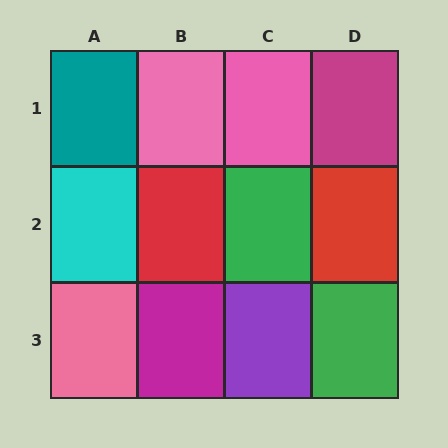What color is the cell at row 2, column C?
Green.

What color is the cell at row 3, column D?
Green.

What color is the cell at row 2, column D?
Red.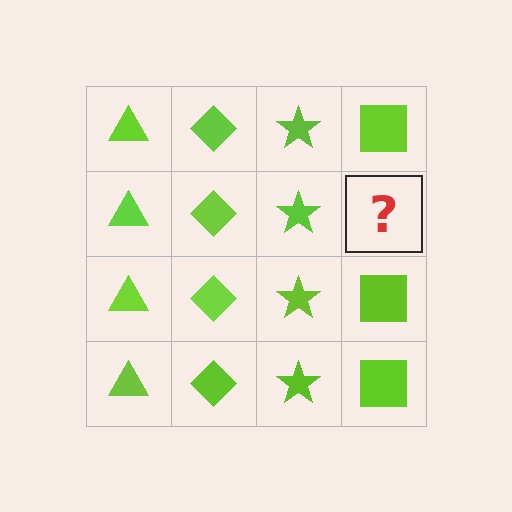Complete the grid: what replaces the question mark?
The question mark should be replaced with a lime square.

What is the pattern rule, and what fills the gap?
The rule is that each column has a consistent shape. The gap should be filled with a lime square.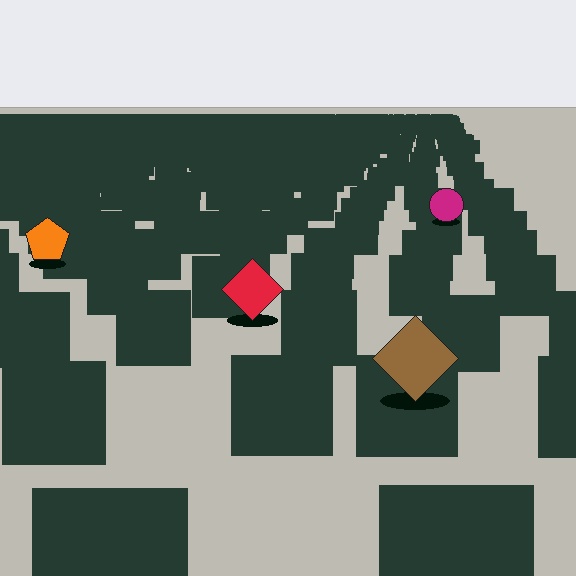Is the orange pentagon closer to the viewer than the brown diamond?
No. The brown diamond is closer — you can tell from the texture gradient: the ground texture is coarser near it.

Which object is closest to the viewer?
The brown diamond is closest. The texture marks near it are larger and more spread out.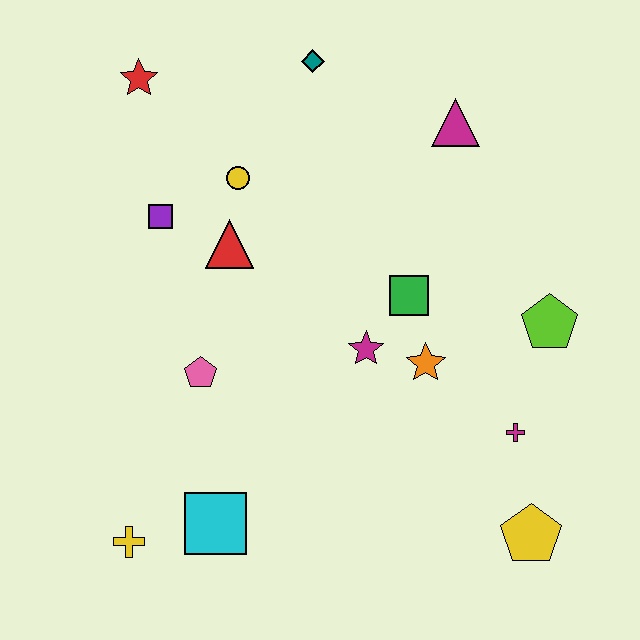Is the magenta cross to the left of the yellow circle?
No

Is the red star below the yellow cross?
No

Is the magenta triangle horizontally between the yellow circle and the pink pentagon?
No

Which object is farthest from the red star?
The yellow pentagon is farthest from the red star.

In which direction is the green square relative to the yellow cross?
The green square is to the right of the yellow cross.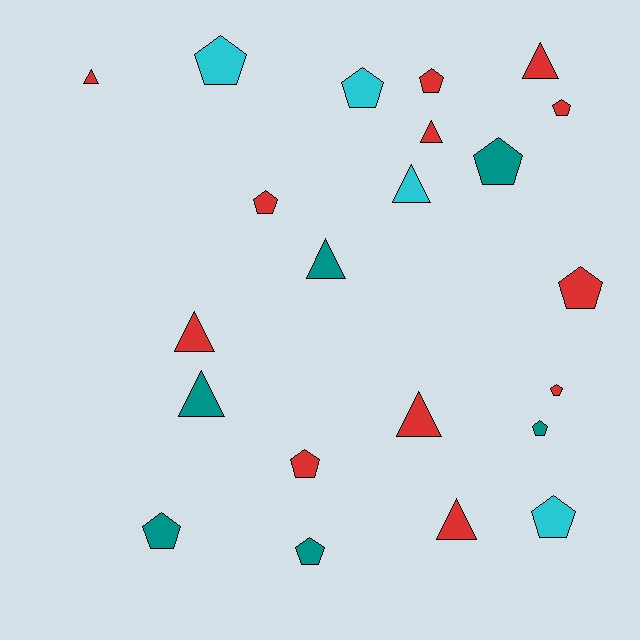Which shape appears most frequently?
Pentagon, with 13 objects.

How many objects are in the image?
There are 22 objects.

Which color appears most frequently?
Red, with 12 objects.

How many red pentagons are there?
There are 6 red pentagons.